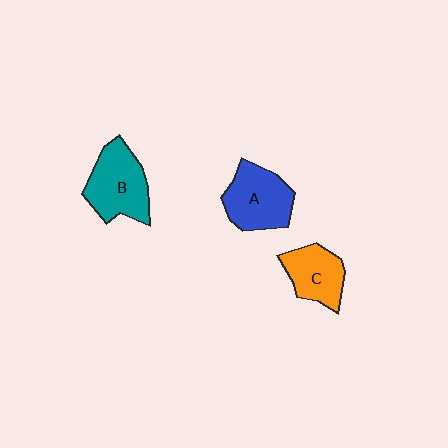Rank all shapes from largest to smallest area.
From largest to smallest: B (teal), A (blue), C (orange).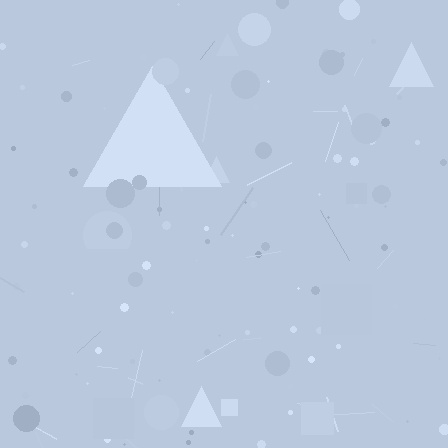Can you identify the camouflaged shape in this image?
The camouflaged shape is a triangle.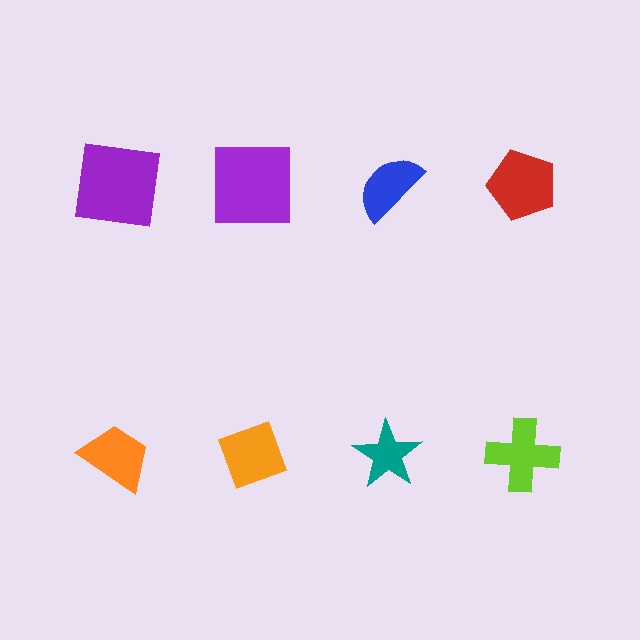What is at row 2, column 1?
An orange trapezoid.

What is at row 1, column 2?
A purple square.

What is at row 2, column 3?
A teal star.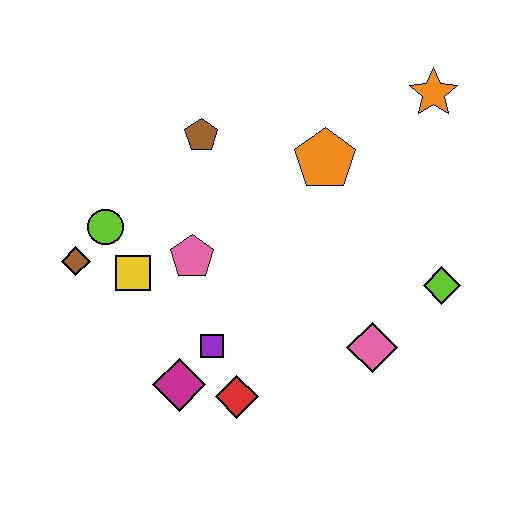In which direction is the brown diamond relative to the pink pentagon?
The brown diamond is to the left of the pink pentagon.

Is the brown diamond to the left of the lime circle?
Yes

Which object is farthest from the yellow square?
The orange star is farthest from the yellow square.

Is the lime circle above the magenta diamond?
Yes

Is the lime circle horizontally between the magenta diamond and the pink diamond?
No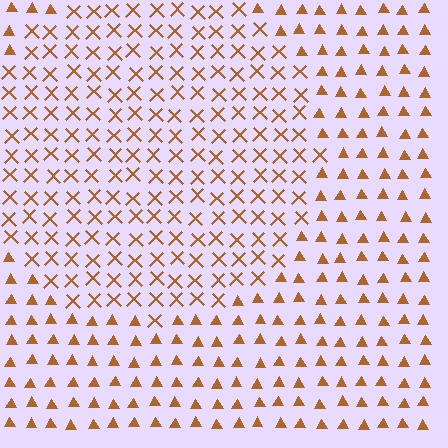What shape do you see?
I see a circle.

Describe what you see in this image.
The image is filled with small brown elements arranged in a uniform grid. A circle-shaped region contains X marks, while the surrounding area contains triangles. The boundary is defined purely by the change in element shape.